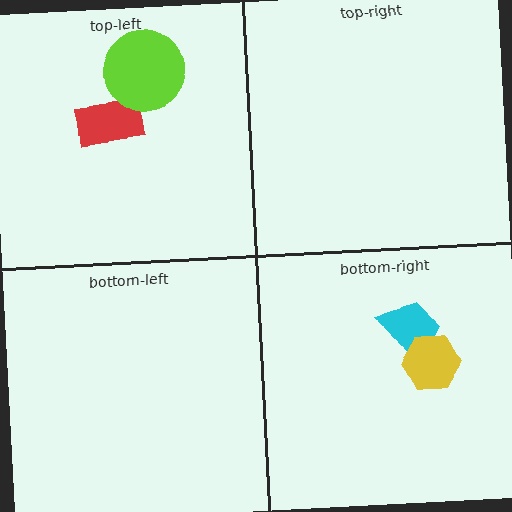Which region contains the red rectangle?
The top-left region.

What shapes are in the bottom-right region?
The cyan trapezoid, the yellow hexagon.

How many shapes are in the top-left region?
2.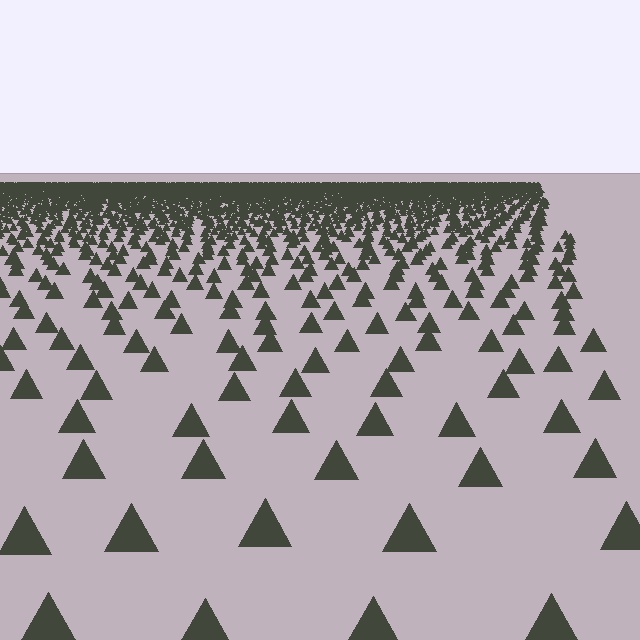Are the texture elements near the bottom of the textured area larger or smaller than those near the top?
Larger. Near the bottom, elements are closer to the viewer and appear at a bigger on-screen size.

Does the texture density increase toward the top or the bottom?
Density increases toward the top.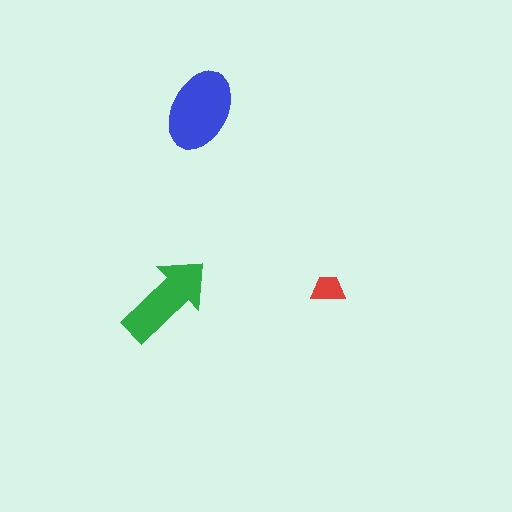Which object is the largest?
The blue ellipse.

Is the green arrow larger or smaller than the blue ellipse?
Smaller.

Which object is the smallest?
The red trapezoid.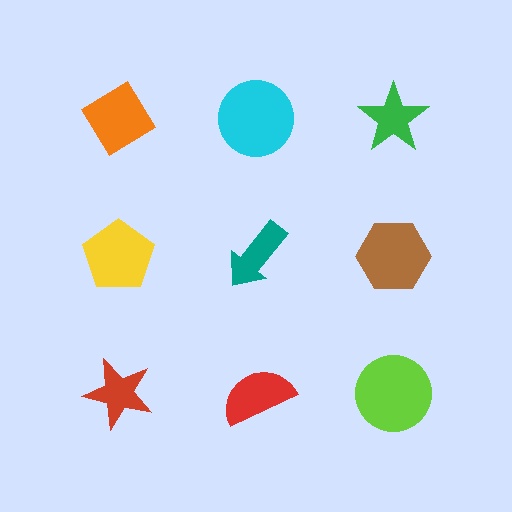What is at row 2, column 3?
A brown hexagon.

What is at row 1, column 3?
A green star.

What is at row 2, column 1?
A yellow pentagon.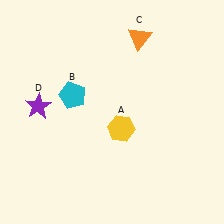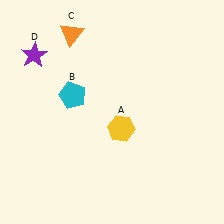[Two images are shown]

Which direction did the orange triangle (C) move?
The orange triangle (C) moved left.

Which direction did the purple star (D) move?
The purple star (D) moved up.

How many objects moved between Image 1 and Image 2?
2 objects moved between the two images.